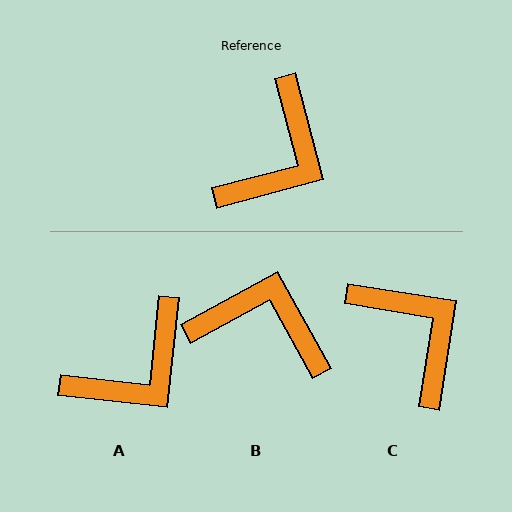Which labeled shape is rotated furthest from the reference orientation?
B, about 104 degrees away.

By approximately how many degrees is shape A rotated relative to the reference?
Approximately 21 degrees clockwise.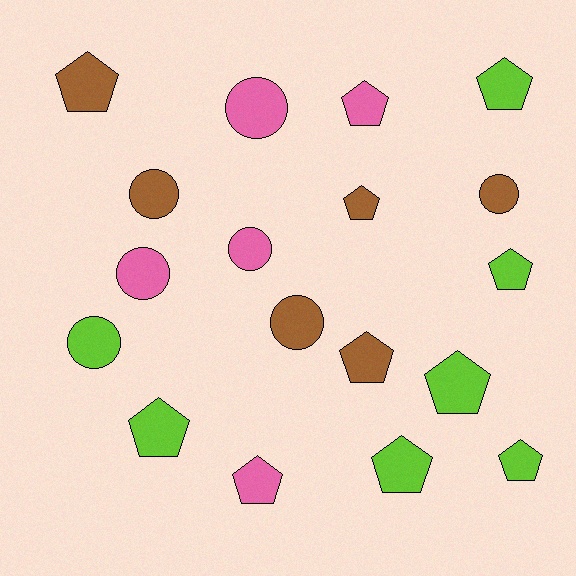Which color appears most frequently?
Lime, with 7 objects.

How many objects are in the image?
There are 18 objects.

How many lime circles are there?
There is 1 lime circle.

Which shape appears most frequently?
Pentagon, with 11 objects.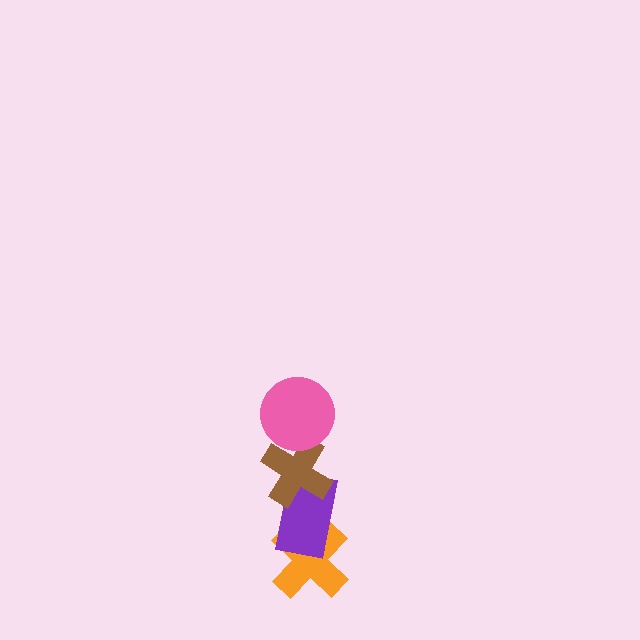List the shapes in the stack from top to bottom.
From top to bottom: the pink circle, the brown cross, the purple rectangle, the orange cross.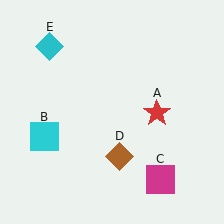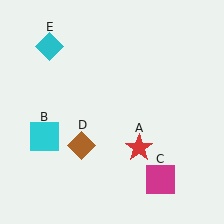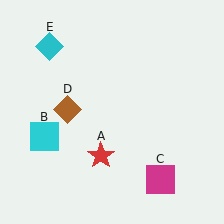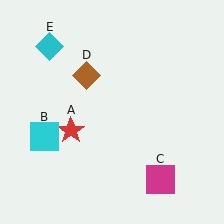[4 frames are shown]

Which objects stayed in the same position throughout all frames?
Cyan square (object B) and magenta square (object C) and cyan diamond (object E) remained stationary.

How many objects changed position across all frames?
2 objects changed position: red star (object A), brown diamond (object D).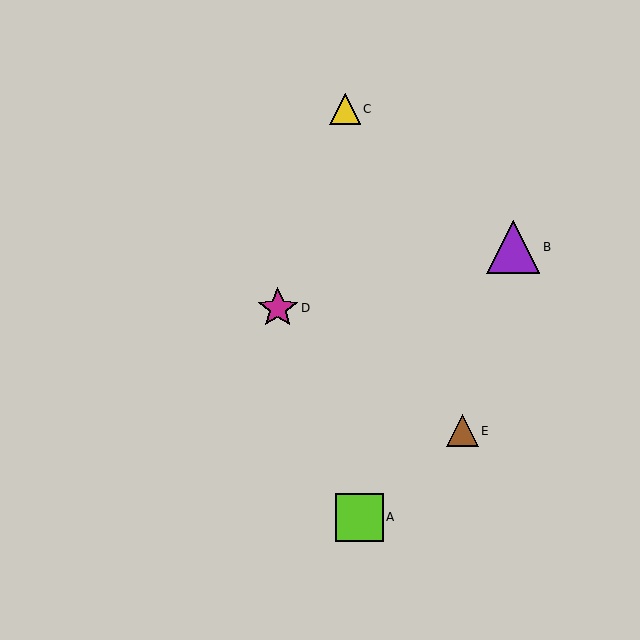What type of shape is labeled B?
Shape B is a purple triangle.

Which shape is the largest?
The purple triangle (labeled B) is the largest.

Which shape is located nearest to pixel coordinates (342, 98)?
The yellow triangle (labeled C) at (345, 109) is nearest to that location.